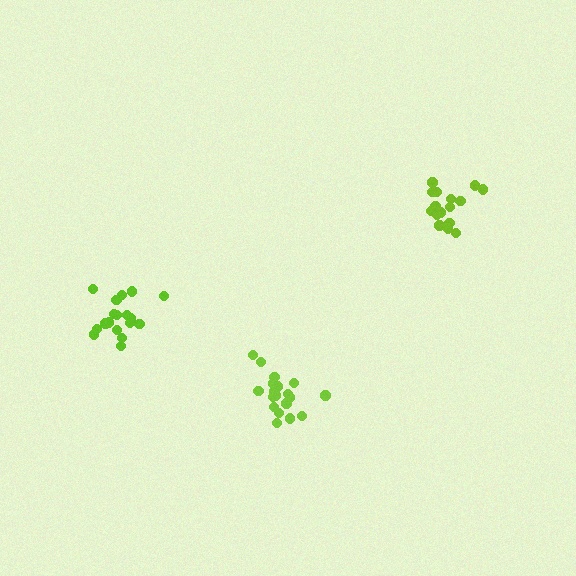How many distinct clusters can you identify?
There are 3 distinct clusters.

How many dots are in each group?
Group 1: 16 dots, Group 2: 18 dots, Group 3: 21 dots (55 total).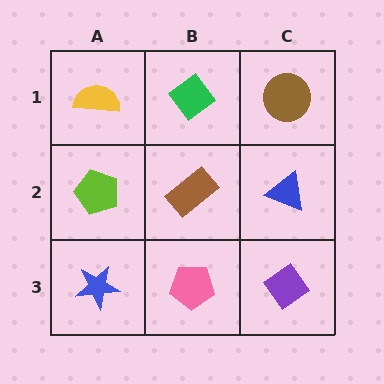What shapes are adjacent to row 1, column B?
A brown rectangle (row 2, column B), a yellow semicircle (row 1, column A), a brown circle (row 1, column C).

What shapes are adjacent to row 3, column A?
A lime pentagon (row 2, column A), a pink pentagon (row 3, column B).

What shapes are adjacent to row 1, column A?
A lime pentagon (row 2, column A), a green diamond (row 1, column B).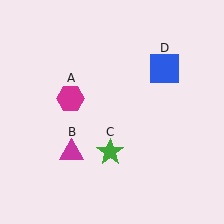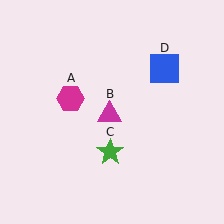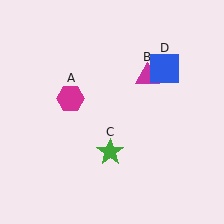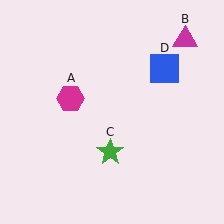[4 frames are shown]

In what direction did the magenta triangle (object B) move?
The magenta triangle (object B) moved up and to the right.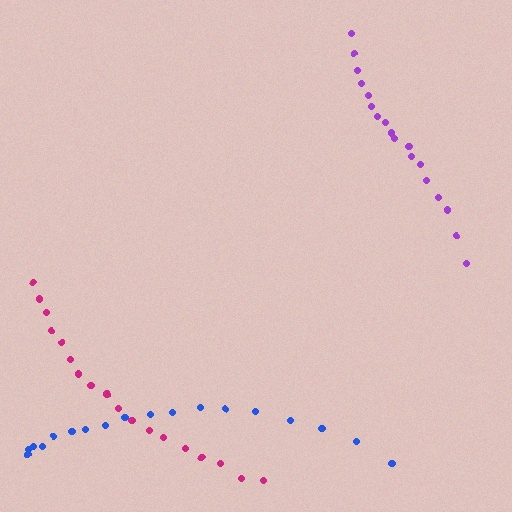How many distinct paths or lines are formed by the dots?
There are 3 distinct paths.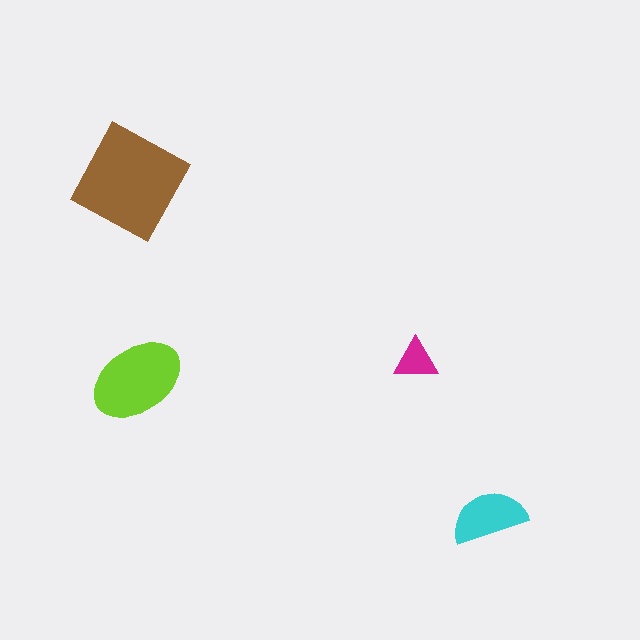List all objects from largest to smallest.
The brown diamond, the lime ellipse, the cyan semicircle, the magenta triangle.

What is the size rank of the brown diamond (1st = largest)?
1st.